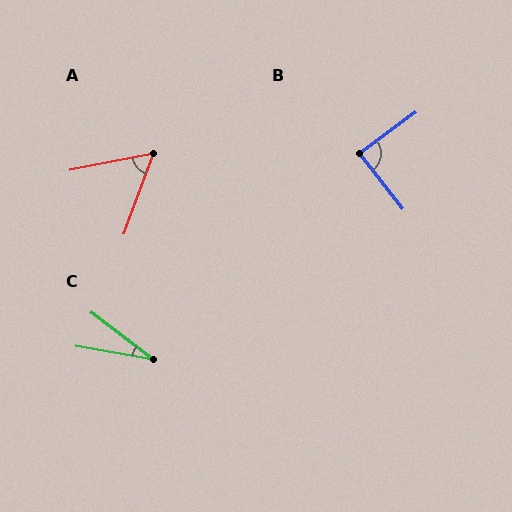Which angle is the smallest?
C, at approximately 28 degrees.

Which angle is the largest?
B, at approximately 88 degrees.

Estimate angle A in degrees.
Approximately 59 degrees.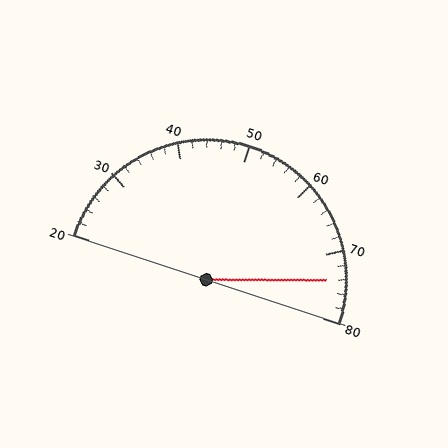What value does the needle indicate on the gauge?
The needle indicates approximately 74.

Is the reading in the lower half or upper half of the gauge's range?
The reading is in the upper half of the range (20 to 80).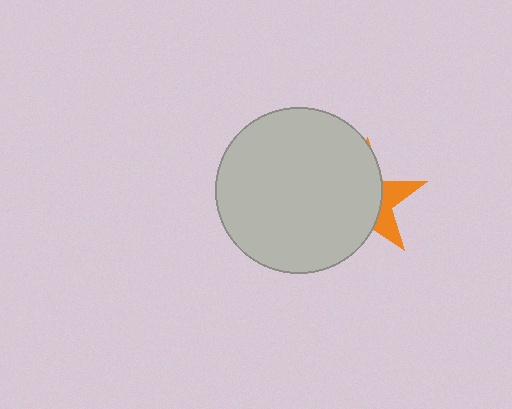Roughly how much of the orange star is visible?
A small part of it is visible (roughly 30%).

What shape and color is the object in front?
The object in front is a light gray circle.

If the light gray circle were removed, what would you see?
You would see the complete orange star.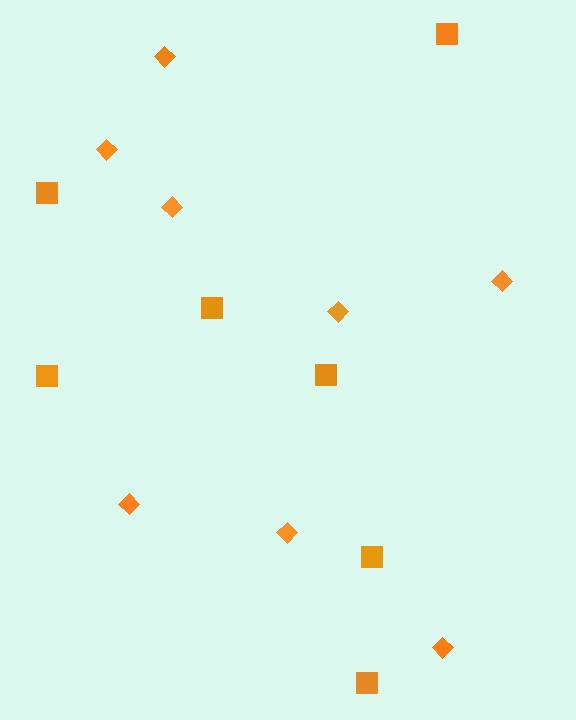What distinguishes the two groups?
There are 2 groups: one group of squares (7) and one group of diamonds (8).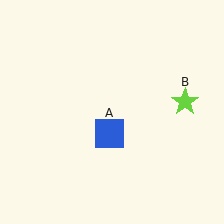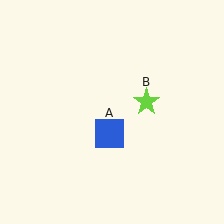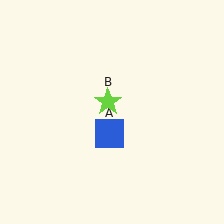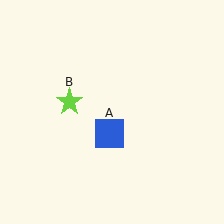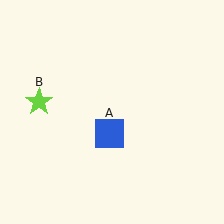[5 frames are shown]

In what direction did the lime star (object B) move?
The lime star (object B) moved left.